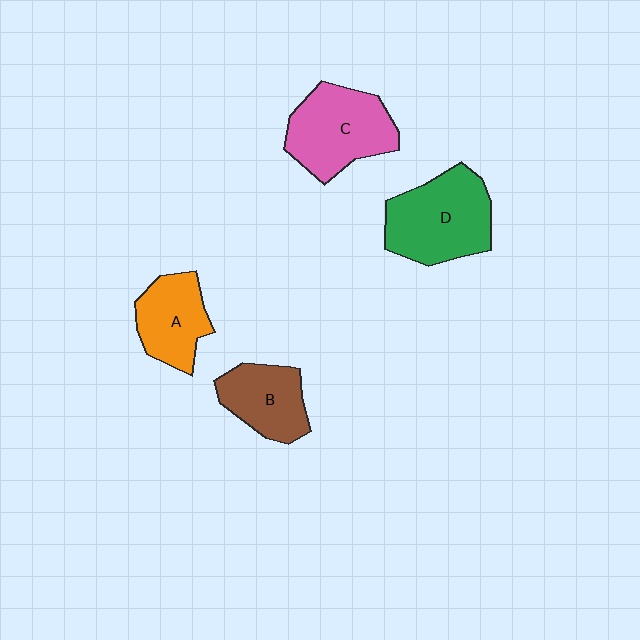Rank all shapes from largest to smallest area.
From largest to smallest: D (green), C (pink), A (orange), B (brown).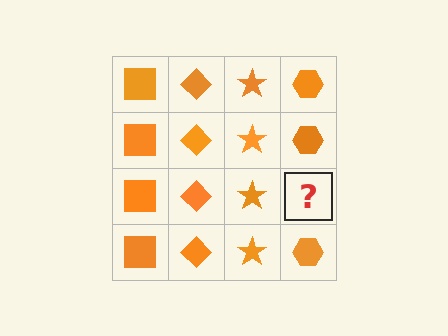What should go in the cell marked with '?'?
The missing cell should contain an orange hexagon.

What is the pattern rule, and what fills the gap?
The rule is that each column has a consistent shape. The gap should be filled with an orange hexagon.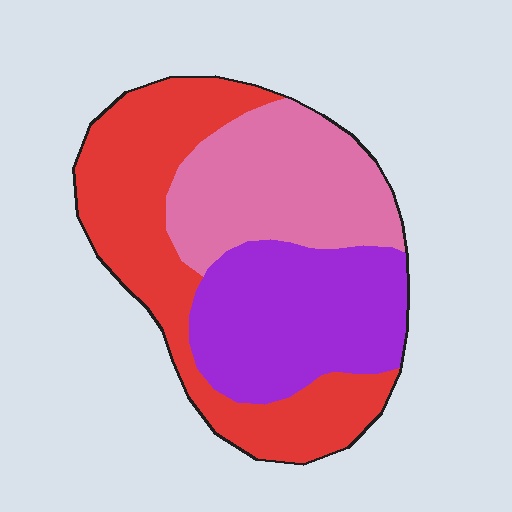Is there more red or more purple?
Red.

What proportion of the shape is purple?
Purple takes up between a sixth and a third of the shape.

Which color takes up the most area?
Red, at roughly 40%.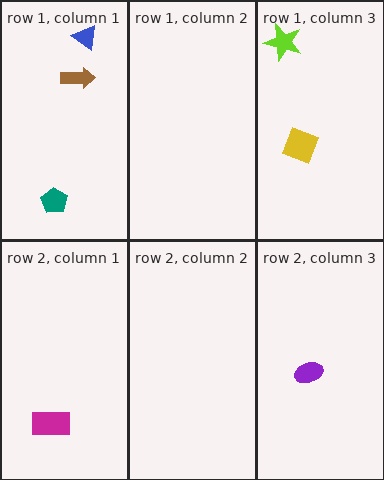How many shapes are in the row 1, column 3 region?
2.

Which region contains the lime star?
The row 1, column 3 region.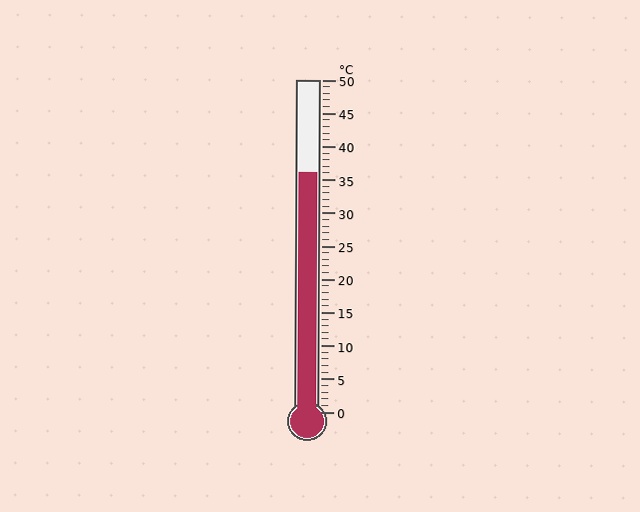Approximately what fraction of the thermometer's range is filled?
The thermometer is filled to approximately 70% of its range.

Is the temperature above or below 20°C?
The temperature is above 20°C.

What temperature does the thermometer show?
The thermometer shows approximately 36°C.